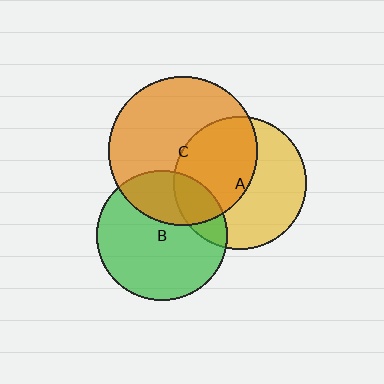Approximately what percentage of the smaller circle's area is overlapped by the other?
Approximately 50%.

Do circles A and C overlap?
Yes.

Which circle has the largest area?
Circle C (orange).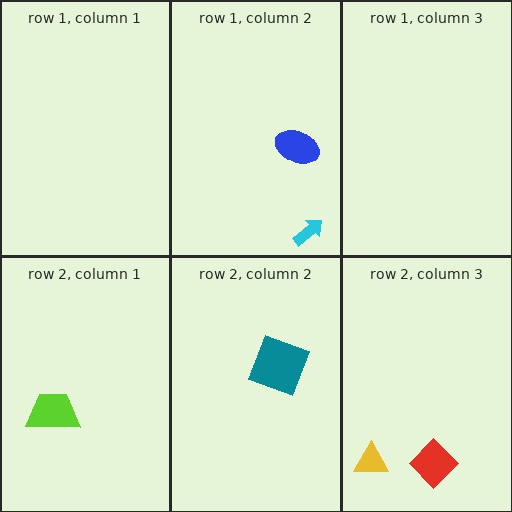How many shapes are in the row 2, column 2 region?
1.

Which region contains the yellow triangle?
The row 2, column 3 region.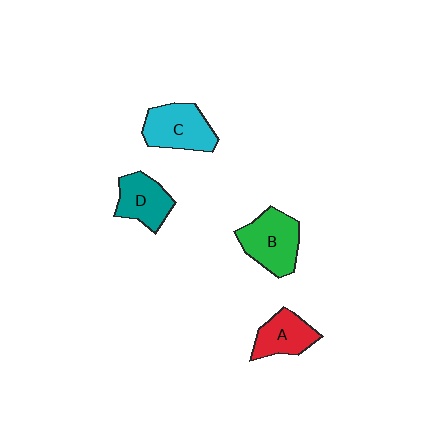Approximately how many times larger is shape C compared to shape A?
Approximately 1.3 times.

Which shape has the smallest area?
Shape A (red).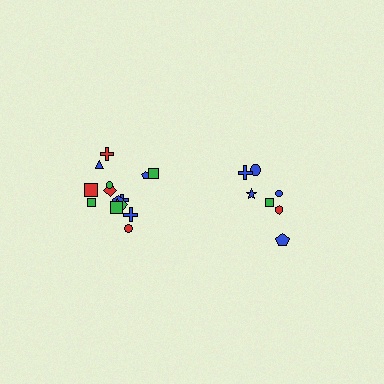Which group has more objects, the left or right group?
The left group.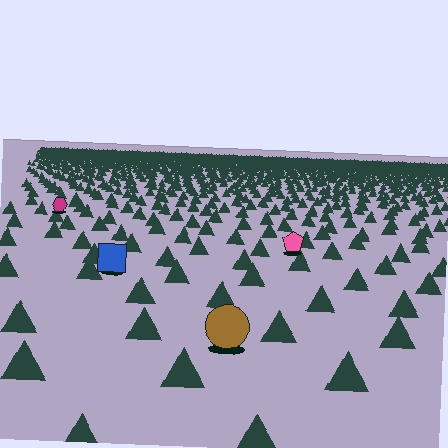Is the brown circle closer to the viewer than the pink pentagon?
Yes. The brown circle is closer — you can tell from the texture gradient: the ground texture is coarser near it.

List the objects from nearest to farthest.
From nearest to farthest: the brown circle, the blue square, the pink pentagon, the magenta hexagon.